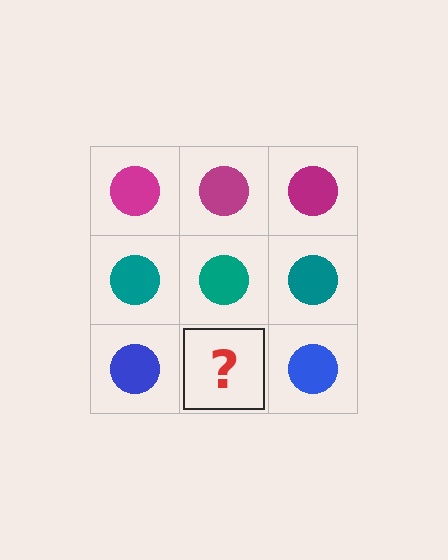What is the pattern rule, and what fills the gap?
The rule is that each row has a consistent color. The gap should be filled with a blue circle.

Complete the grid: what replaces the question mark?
The question mark should be replaced with a blue circle.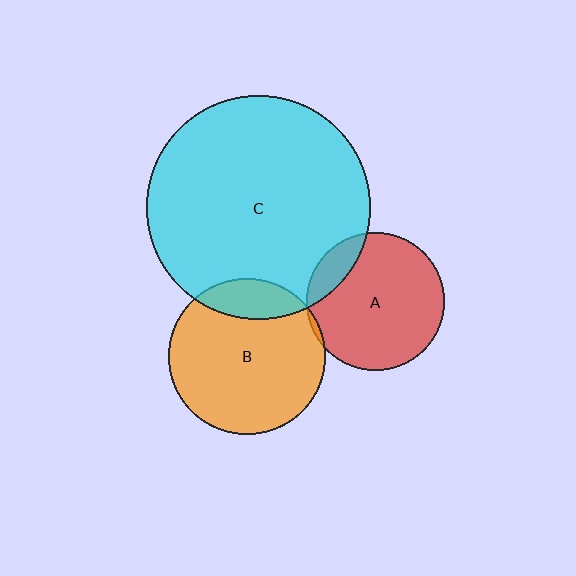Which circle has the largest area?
Circle C (cyan).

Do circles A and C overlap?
Yes.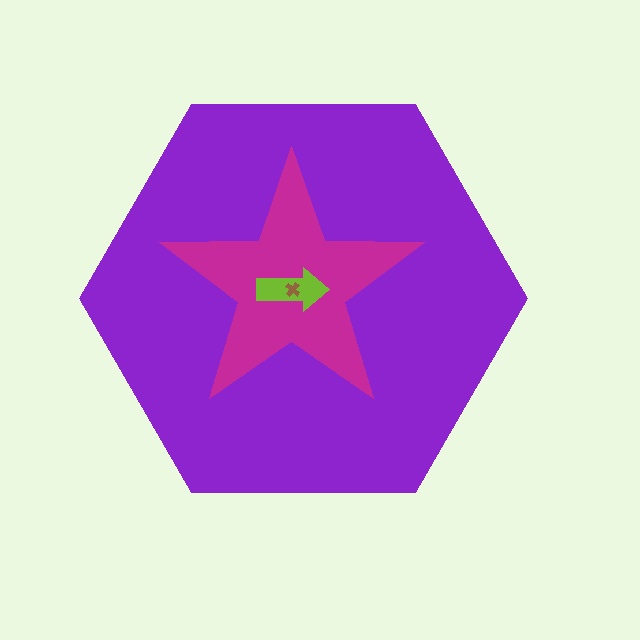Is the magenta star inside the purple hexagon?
Yes.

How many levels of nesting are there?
4.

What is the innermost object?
The brown cross.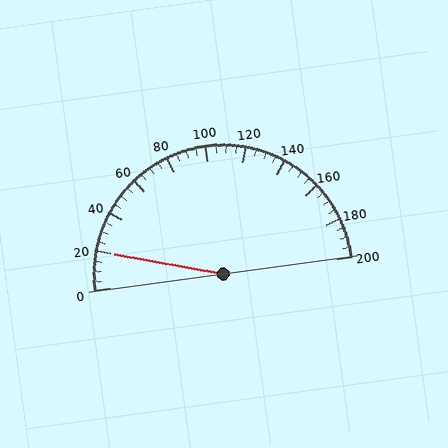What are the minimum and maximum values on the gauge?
The gauge ranges from 0 to 200.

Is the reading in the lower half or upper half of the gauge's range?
The reading is in the lower half of the range (0 to 200).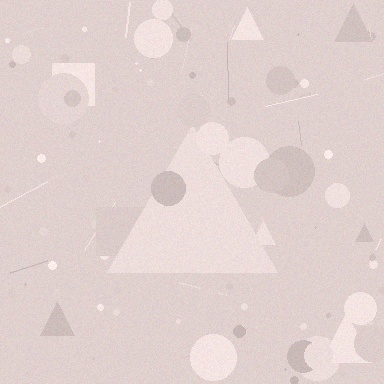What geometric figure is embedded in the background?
A triangle is embedded in the background.